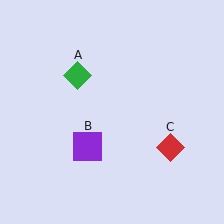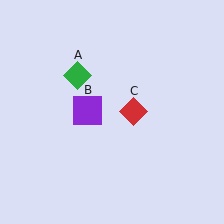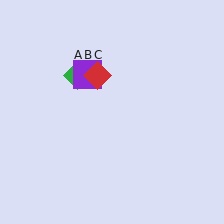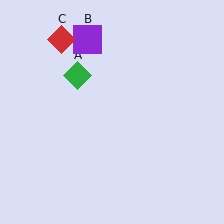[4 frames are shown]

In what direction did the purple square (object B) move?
The purple square (object B) moved up.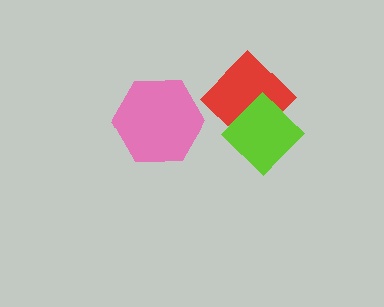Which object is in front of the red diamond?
The lime diamond is in front of the red diamond.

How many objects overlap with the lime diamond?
1 object overlaps with the lime diamond.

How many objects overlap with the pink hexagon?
0 objects overlap with the pink hexagon.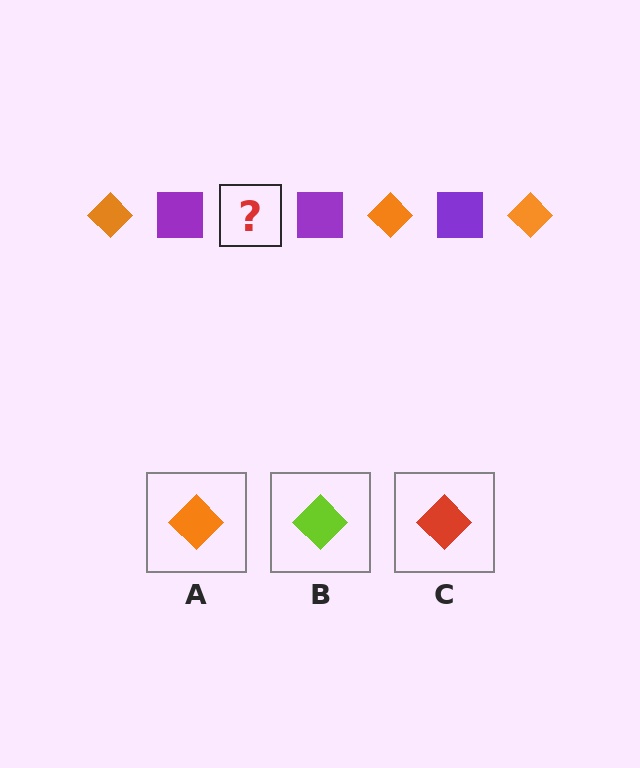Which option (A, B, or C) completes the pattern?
A.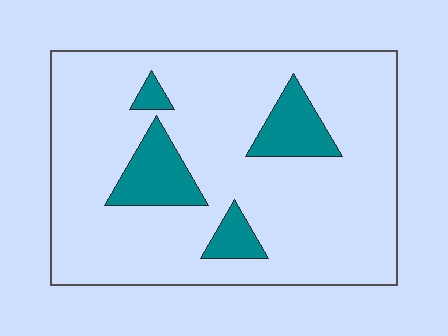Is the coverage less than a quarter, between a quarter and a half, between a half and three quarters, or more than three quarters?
Less than a quarter.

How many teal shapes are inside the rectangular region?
4.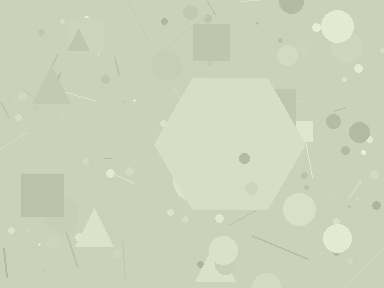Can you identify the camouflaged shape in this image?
The camouflaged shape is a hexagon.